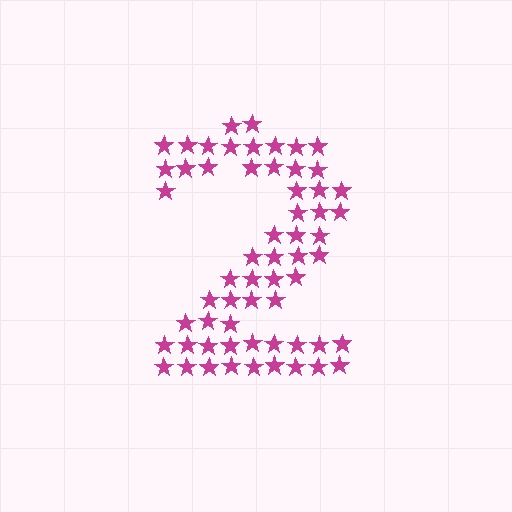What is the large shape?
The large shape is the digit 2.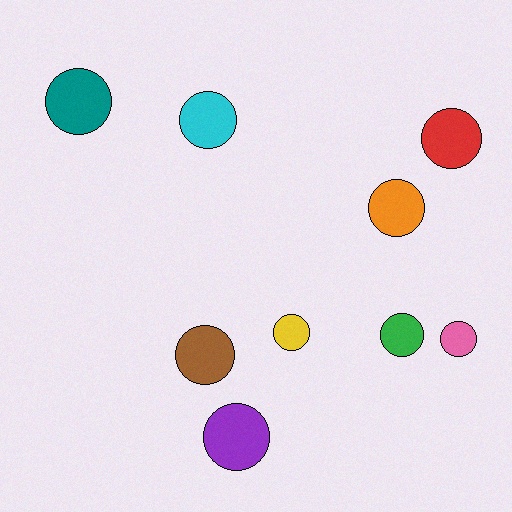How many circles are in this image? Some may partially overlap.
There are 9 circles.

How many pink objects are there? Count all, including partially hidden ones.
There is 1 pink object.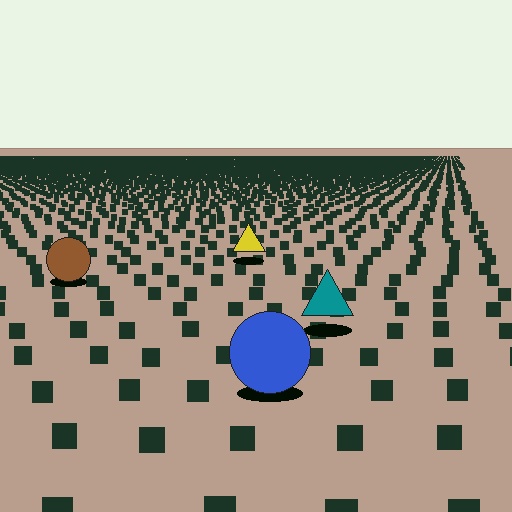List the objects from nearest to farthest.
From nearest to farthest: the blue circle, the teal triangle, the brown circle, the yellow triangle.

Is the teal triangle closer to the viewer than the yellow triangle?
Yes. The teal triangle is closer — you can tell from the texture gradient: the ground texture is coarser near it.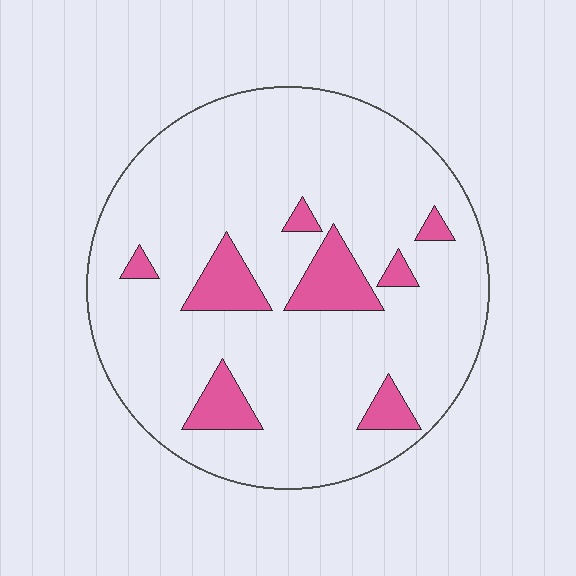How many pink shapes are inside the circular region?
8.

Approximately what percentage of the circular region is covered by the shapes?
Approximately 15%.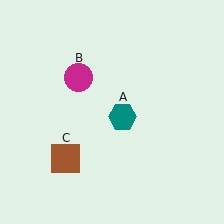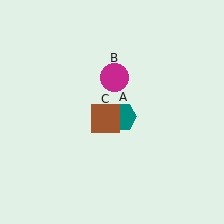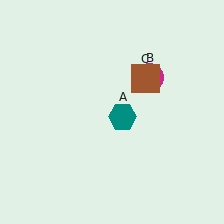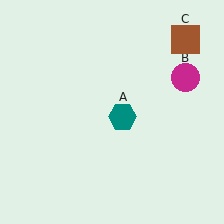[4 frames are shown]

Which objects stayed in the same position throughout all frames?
Teal hexagon (object A) remained stationary.